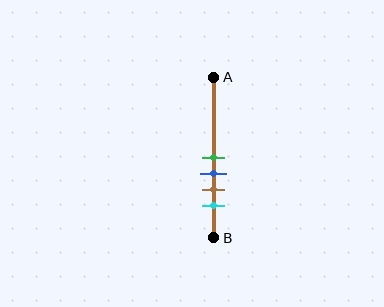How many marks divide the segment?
There are 4 marks dividing the segment.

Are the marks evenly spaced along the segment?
Yes, the marks are approximately evenly spaced.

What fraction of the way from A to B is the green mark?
The green mark is approximately 50% (0.5) of the way from A to B.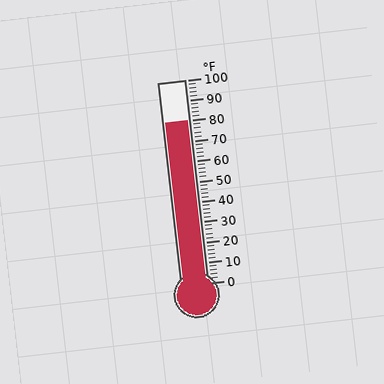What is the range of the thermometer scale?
The thermometer scale ranges from 0°F to 100°F.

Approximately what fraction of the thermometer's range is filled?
The thermometer is filled to approximately 80% of its range.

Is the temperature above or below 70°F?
The temperature is above 70°F.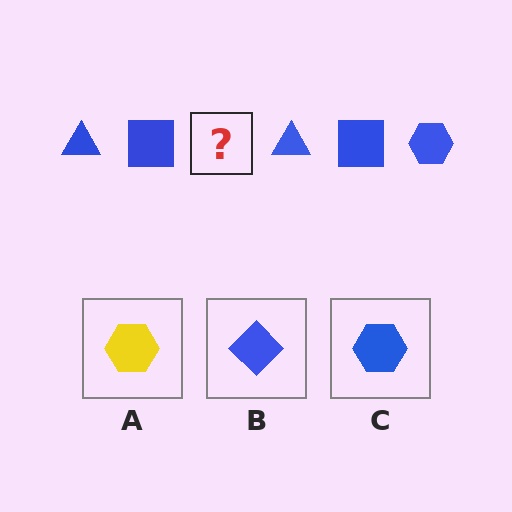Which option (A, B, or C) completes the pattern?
C.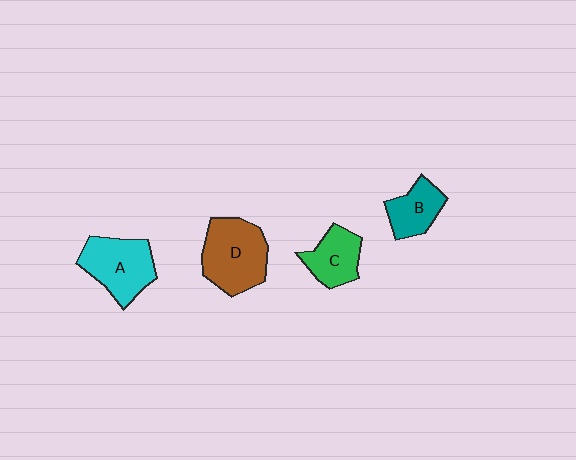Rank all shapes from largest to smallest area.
From largest to smallest: D (brown), A (cyan), C (green), B (teal).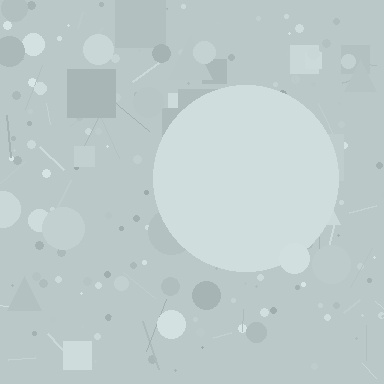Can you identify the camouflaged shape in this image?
The camouflaged shape is a circle.